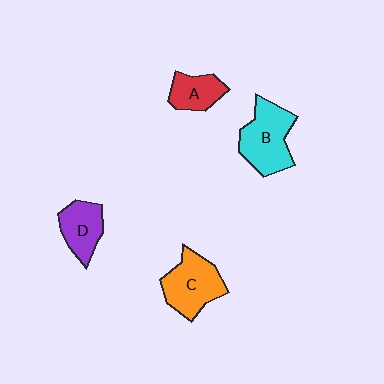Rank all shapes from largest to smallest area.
From largest to smallest: B (cyan), C (orange), D (purple), A (red).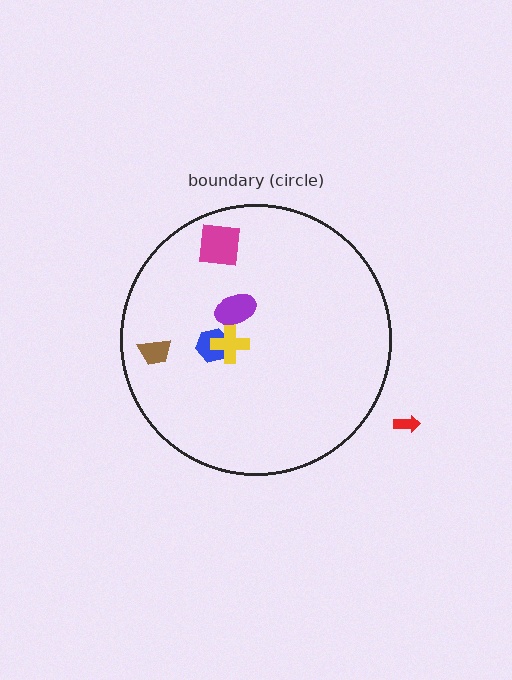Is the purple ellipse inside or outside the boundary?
Inside.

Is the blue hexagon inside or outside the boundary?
Inside.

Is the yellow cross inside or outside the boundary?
Inside.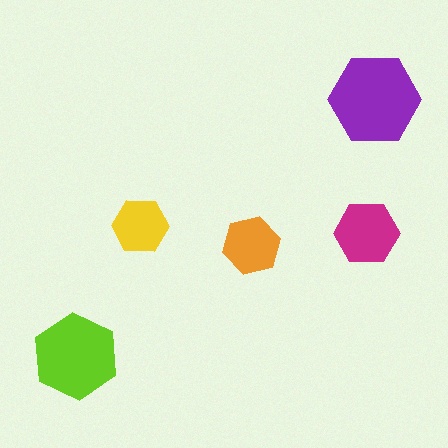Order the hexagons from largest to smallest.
the purple one, the lime one, the magenta one, the orange one, the yellow one.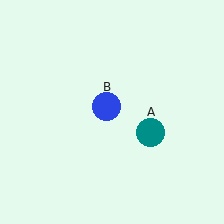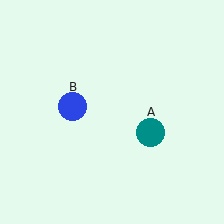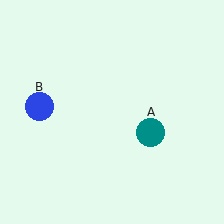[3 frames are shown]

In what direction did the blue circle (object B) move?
The blue circle (object B) moved left.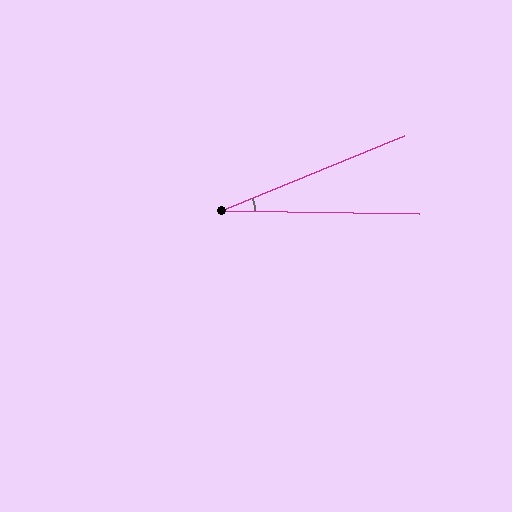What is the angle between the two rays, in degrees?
Approximately 23 degrees.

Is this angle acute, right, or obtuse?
It is acute.